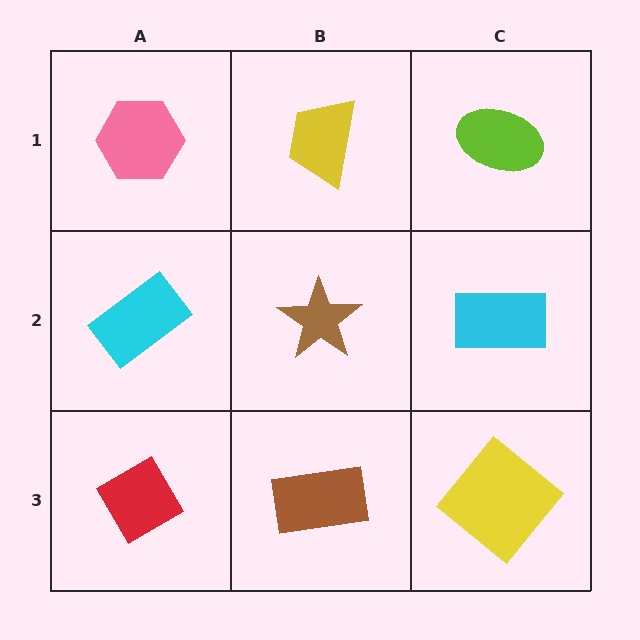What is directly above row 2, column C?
A lime ellipse.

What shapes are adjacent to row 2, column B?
A yellow trapezoid (row 1, column B), a brown rectangle (row 3, column B), a cyan rectangle (row 2, column A), a cyan rectangle (row 2, column C).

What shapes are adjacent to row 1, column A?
A cyan rectangle (row 2, column A), a yellow trapezoid (row 1, column B).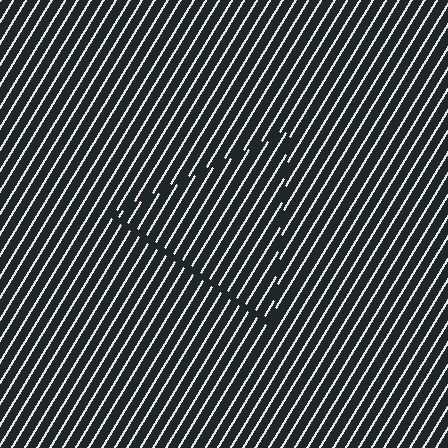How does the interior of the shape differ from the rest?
The interior of the shape contains the same grating, shifted by half a period — the contour is defined by the phase discontinuity where line-ends from the inner and outer gratings abut.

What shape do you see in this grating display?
An illusory triangle. The interior of the shape contains the same grating, shifted by half a period — the contour is defined by the phase discontinuity where line-ends from the inner and outer gratings abut.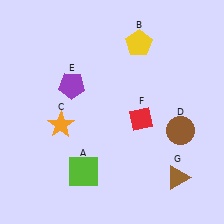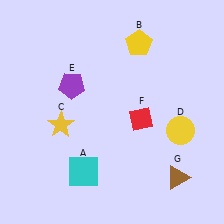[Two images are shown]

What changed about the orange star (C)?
In Image 1, C is orange. In Image 2, it changed to yellow.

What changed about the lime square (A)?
In Image 1, A is lime. In Image 2, it changed to cyan.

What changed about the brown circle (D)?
In Image 1, D is brown. In Image 2, it changed to yellow.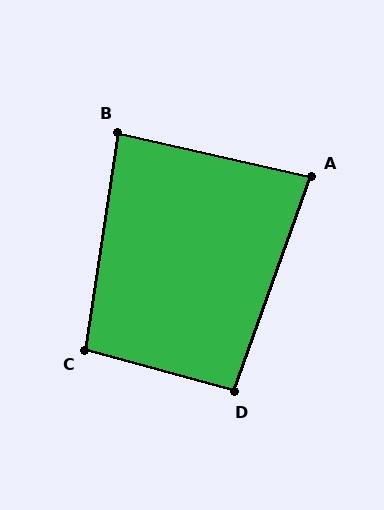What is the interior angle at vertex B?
Approximately 86 degrees (approximately right).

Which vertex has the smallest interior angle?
A, at approximately 83 degrees.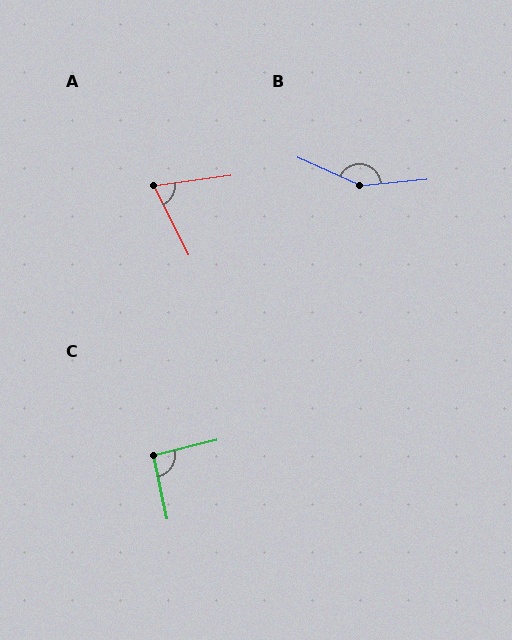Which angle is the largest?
B, at approximately 151 degrees.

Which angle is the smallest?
A, at approximately 71 degrees.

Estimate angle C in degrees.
Approximately 92 degrees.